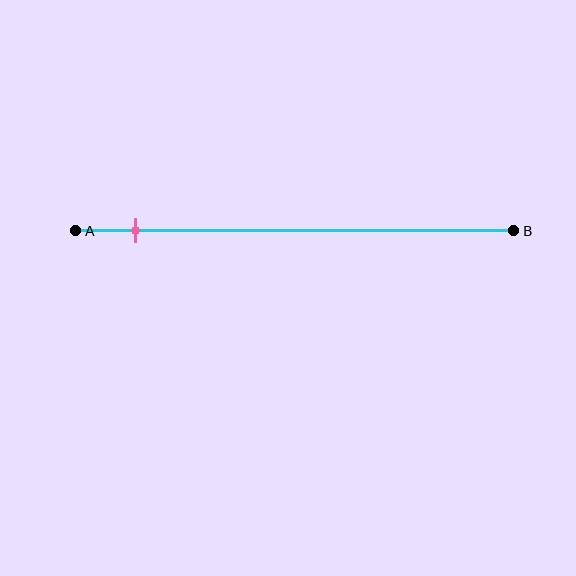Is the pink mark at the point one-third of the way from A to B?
No, the mark is at about 15% from A, not at the 33% one-third point.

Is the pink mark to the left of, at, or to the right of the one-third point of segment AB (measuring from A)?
The pink mark is to the left of the one-third point of segment AB.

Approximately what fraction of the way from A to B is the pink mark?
The pink mark is approximately 15% of the way from A to B.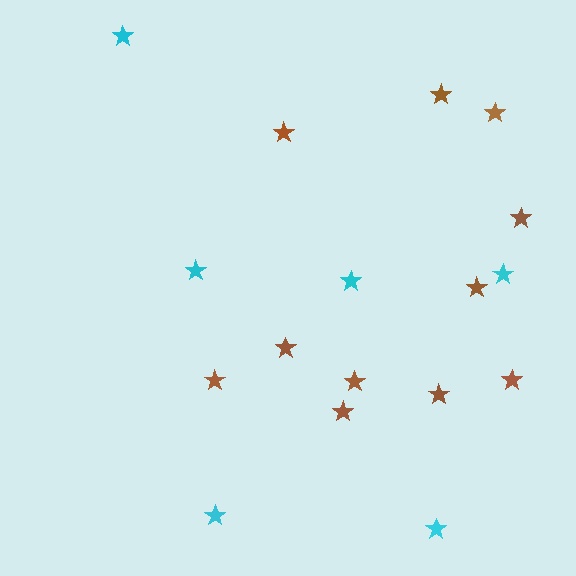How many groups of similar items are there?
There are 2 groups: one group of brown stars (11) and one group of cyan stars (6).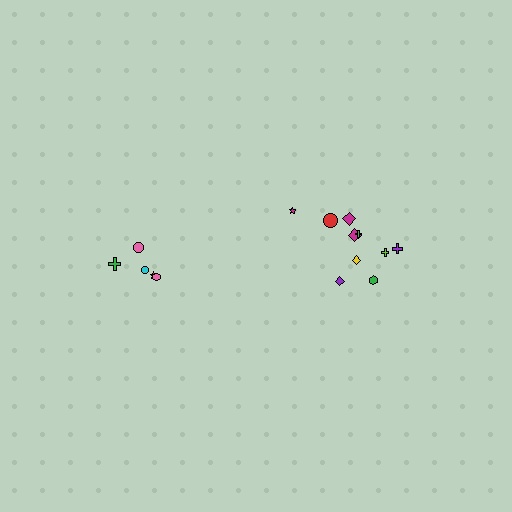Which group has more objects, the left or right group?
The right group.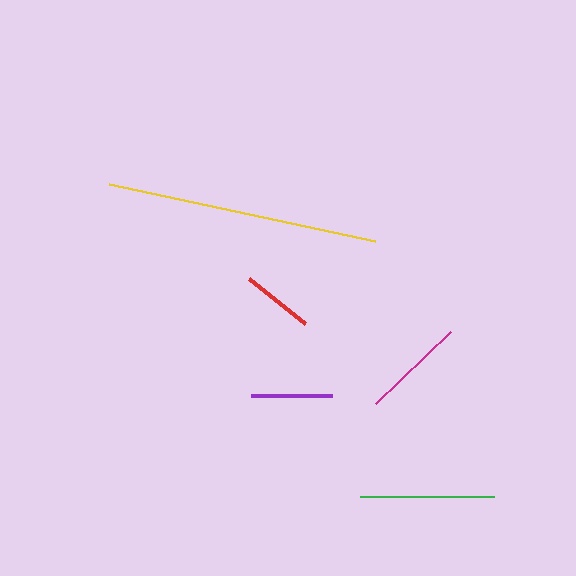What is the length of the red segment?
The red segment is approximately 71 pixels long.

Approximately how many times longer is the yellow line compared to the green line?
The yellow line is approximately 2.0 times the length of the green line.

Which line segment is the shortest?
The red line is the shortest at approximately 71 pixels.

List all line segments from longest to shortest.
From longest to shortest: yellow, green, magenta, purple, red.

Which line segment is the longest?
The yellow line is the longest at approximately 272 pixels.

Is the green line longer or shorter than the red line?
The green line is longer than the red line.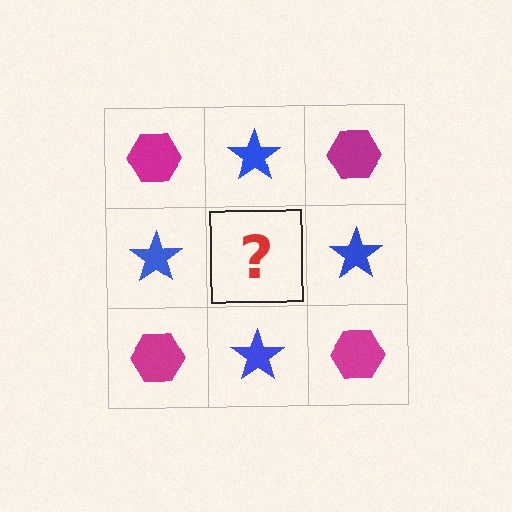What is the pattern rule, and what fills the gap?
The rule is that it alternates magenta hexagon and blue star in a checkerboard pattern. The gap should be filled with a magenta hexagon.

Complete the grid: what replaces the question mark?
The question mark should be replaced with a magenta hexagon.